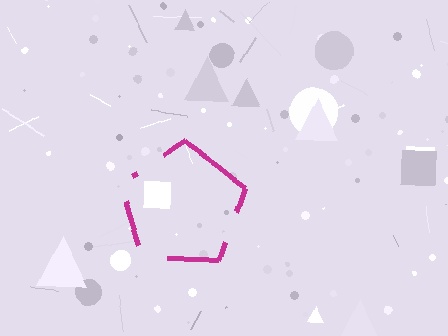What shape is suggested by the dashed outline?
The dashed outline suggests a pentagon.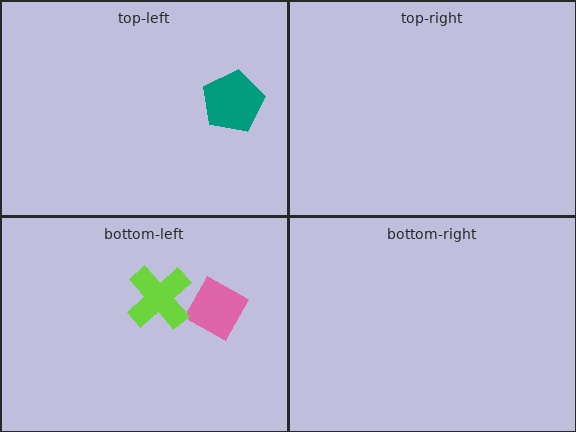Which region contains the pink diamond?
The bottom-left region.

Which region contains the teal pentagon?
The top-left region.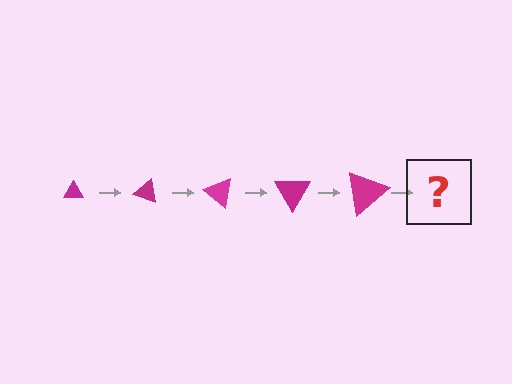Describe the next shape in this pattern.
It should be a triangle, larger than the previous one and rotated 100 degrees from the start.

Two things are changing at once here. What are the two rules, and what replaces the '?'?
The two rules are that the triangle grows larger each step and it rotates 20 degrees each step. The '?' should be a triangle, larger than the previous one and rotated 100 degrees from the start.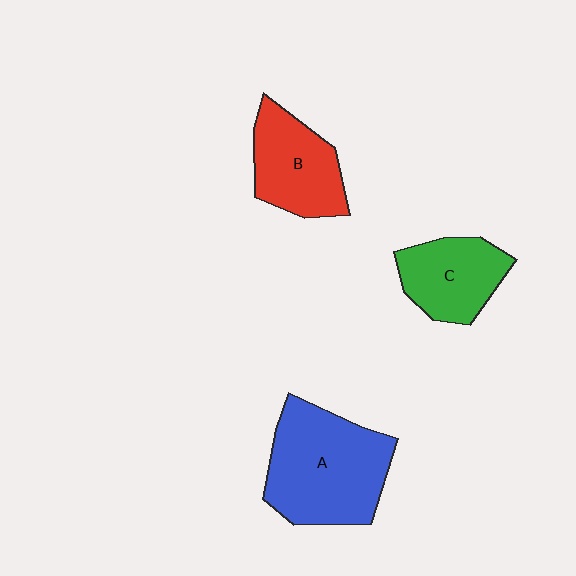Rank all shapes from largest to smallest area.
From largest to smallest: A (blue), B (red), C (green).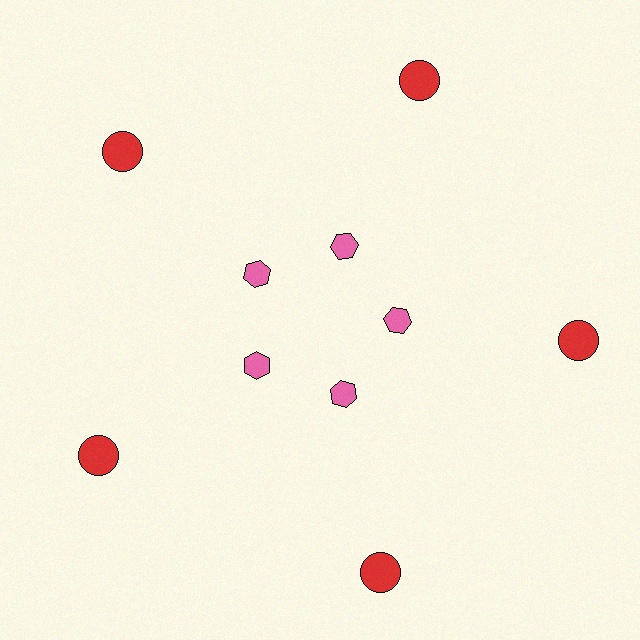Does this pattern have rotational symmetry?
Yes, this pattern has 5-fold rotational symmetry. It looks the same after rotating 72 degrees around the center.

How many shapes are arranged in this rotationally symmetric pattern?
There are 10 shapes, arranged in 5 groups of 2.